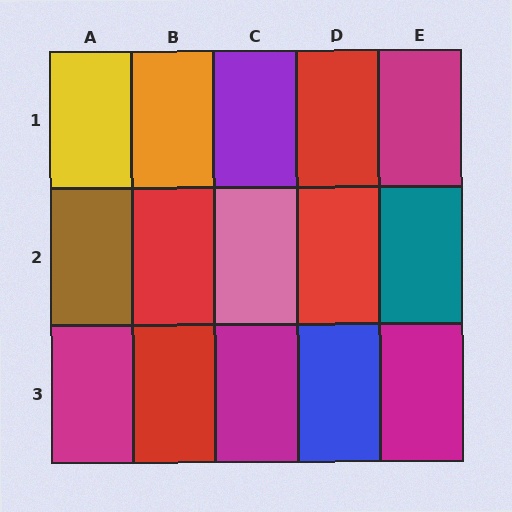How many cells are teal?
1 cell is teal.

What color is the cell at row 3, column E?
Magenta.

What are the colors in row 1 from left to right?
Yellow, orange, purple, red, magenta.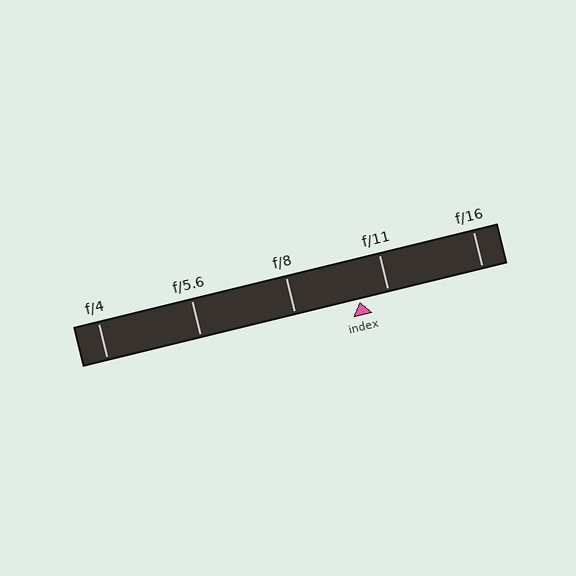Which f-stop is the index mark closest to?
The index mark is closest to f/11.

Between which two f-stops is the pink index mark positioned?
The index mark is between f/8 and f/11.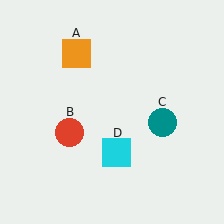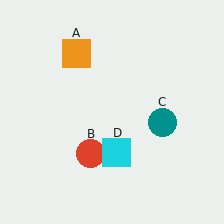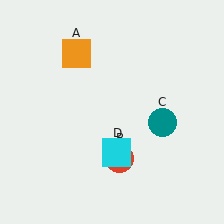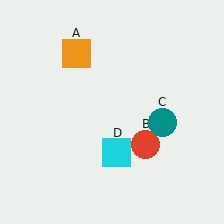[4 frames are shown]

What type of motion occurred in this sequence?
The red circle (object B) rotated counterclockwise around the center of the scene.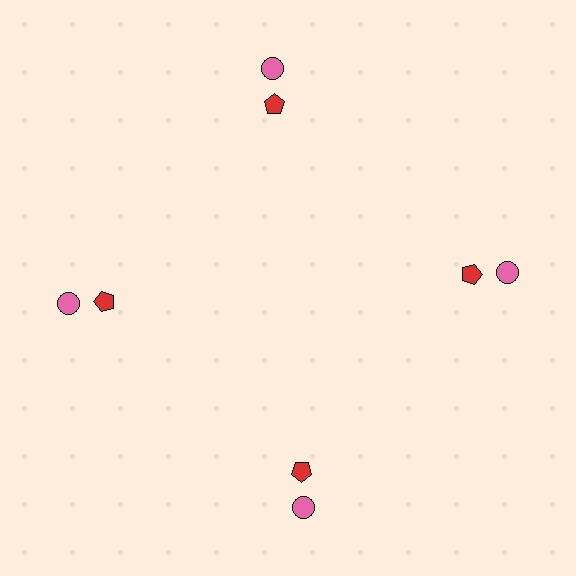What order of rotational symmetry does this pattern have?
This pattern has 4-fold rotational symmetry.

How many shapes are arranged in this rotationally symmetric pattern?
There are 8 shapes, arranged in 4 groups of 2.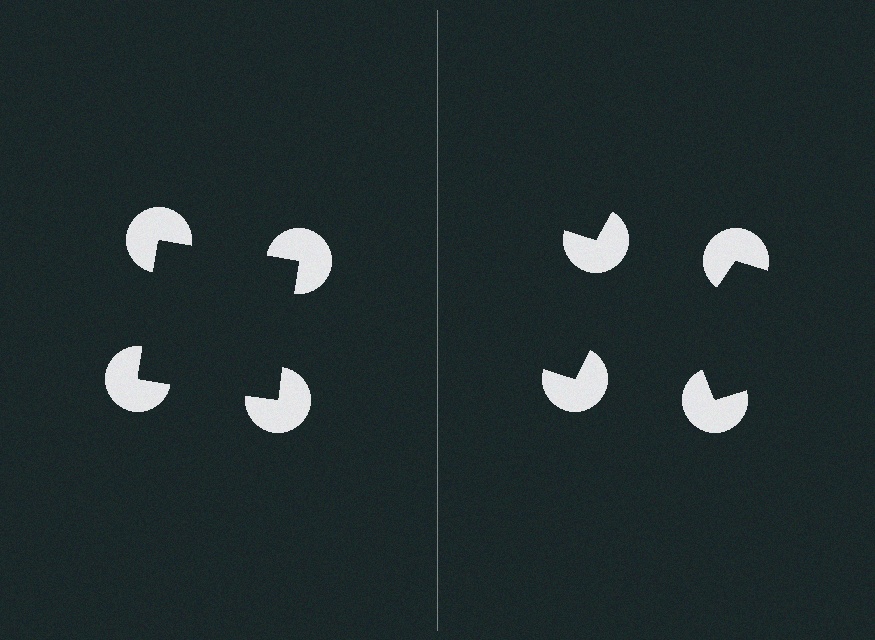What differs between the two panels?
The pac-man discs are positioned identically on both sides; only the wedge orientations differ. On the left they align to a square; on the right they are misaligned.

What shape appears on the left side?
An illusory square.